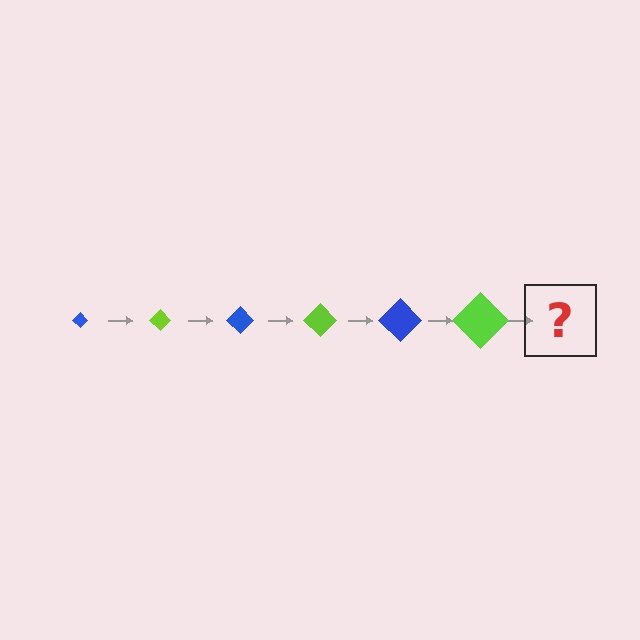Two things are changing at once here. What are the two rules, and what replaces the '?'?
The two rules are that the diamond grows larger each step and the color cycles through blue and lime. The '?' should be a blue diamond, larger than the previous one.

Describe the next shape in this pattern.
It should be a blue diamond, larger than the previous one.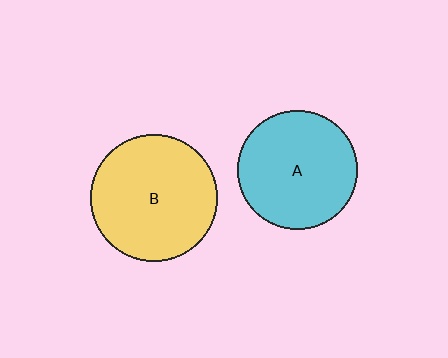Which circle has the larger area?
Circle B (yellow).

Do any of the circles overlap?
No, none of the circles overlap.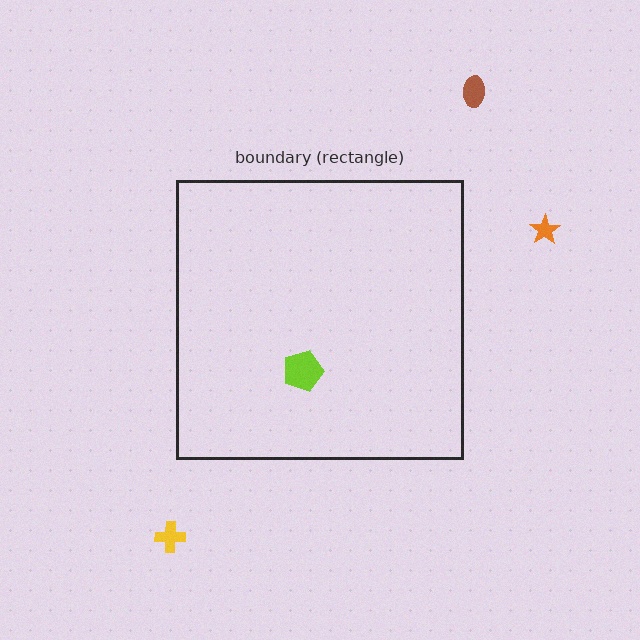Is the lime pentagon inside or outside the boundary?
Inside.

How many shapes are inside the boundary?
1 inside, 3 outside.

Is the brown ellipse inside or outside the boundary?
Outside.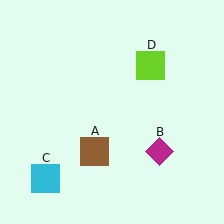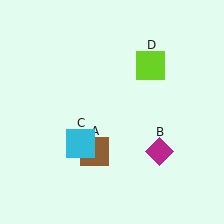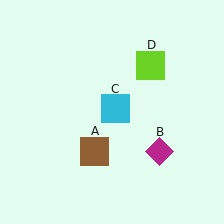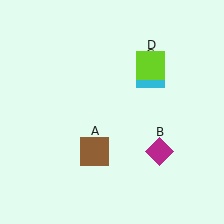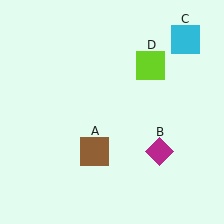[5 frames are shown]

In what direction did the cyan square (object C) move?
The cyan square (object C) moved up and to the right.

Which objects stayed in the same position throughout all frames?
Brown square (object A) and magenta diamond (object B) and lime square (object D) remained stationary.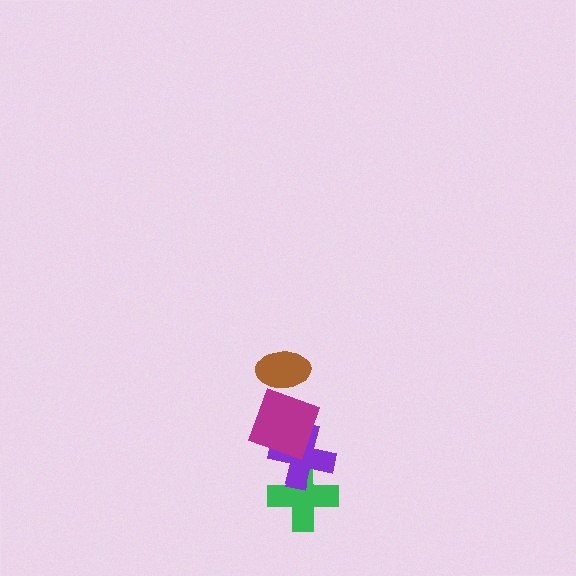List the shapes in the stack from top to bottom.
From top to bottom: the brown ellipse, the magenta square, the purple cross, the green cross.